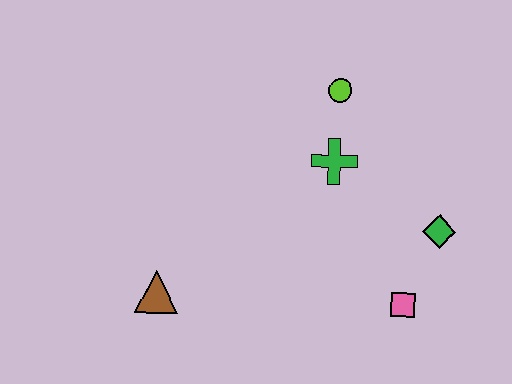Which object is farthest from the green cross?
The brown triangle is farthest from the green cross.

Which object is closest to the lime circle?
The green cross is closest to the lime circle.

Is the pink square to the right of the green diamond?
No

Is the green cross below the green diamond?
No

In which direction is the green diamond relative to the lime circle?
The green diamond is below the lime circle.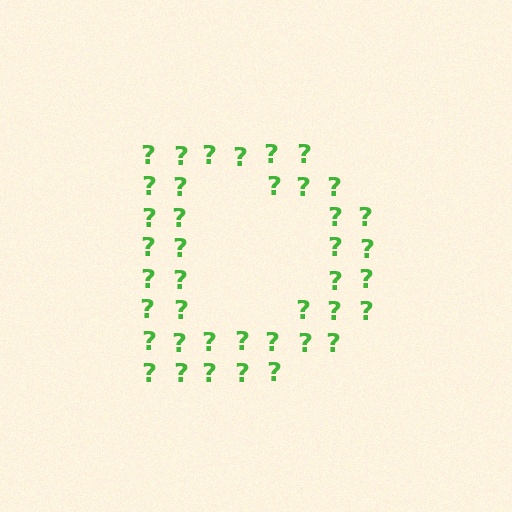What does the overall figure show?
The overall figure shows the letter D.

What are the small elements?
The small elements are question marks.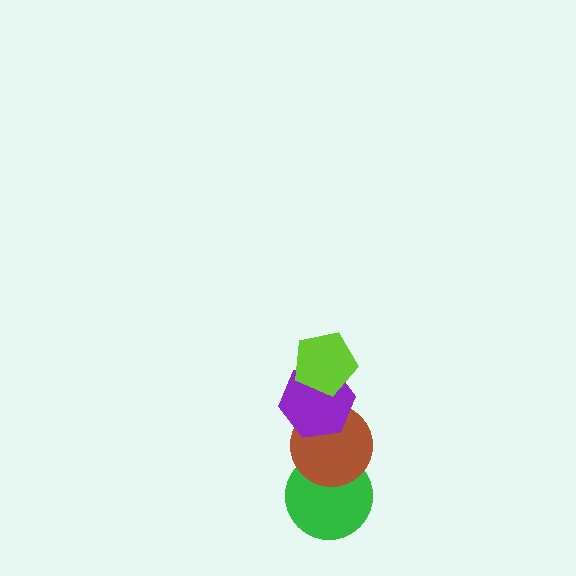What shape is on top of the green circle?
The brown circle is on top of the green circle.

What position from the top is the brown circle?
The brown circle is 3rd from the top.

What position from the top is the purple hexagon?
The purple hexagon is 2nd from the top.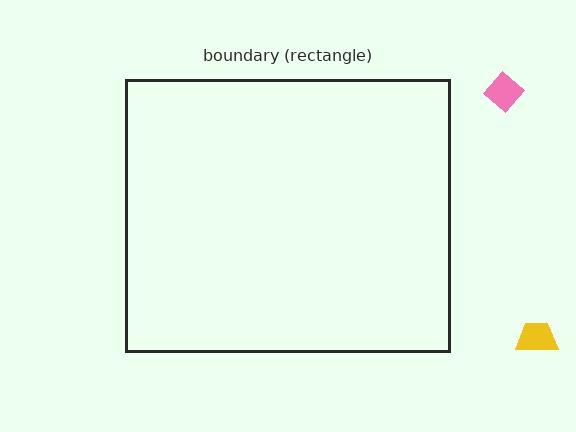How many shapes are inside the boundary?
0 inside, 2 outside.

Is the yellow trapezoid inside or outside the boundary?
Outside.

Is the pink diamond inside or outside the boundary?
Outside.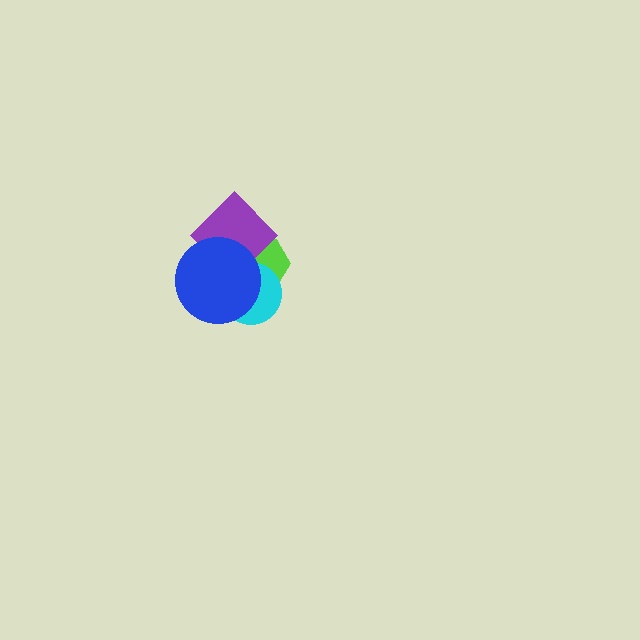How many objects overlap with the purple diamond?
3 objects overlap with the purple diamond.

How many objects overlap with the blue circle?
3 objects overlap with the blue circle.